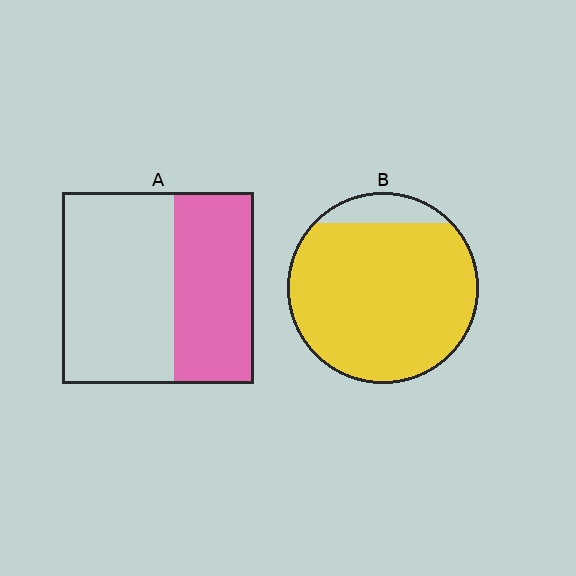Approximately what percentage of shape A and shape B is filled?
A is approximately 40% and B is approximately 90%.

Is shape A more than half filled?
No.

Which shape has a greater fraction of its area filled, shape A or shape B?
Shape B.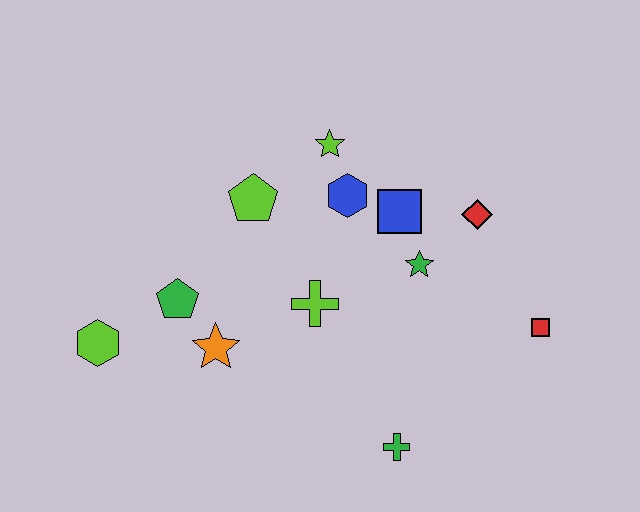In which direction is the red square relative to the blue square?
The red square is to the right of the blue square.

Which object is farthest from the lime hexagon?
The red square is farthest from the lime hexagon.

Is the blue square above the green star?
Yes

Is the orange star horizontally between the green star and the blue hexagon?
No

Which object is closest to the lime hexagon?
The green pentagon is closest to the lime hexagon.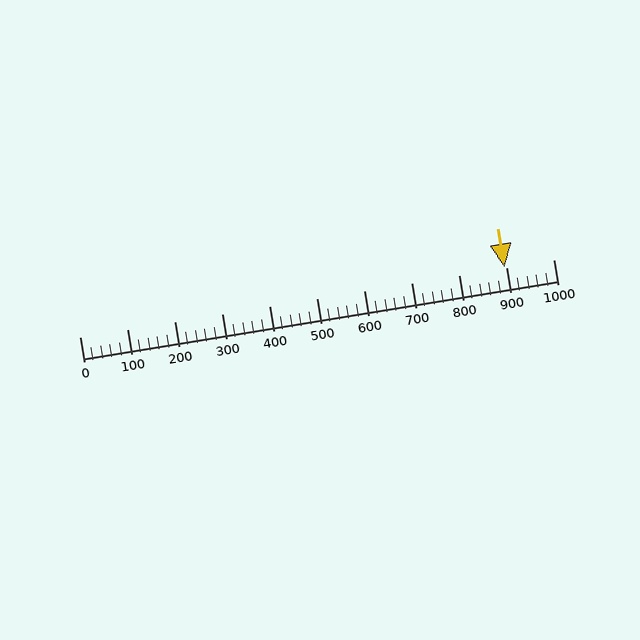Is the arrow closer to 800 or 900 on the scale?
The arrow is closer to 900.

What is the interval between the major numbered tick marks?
The major tick marks are spaced 100 units apart.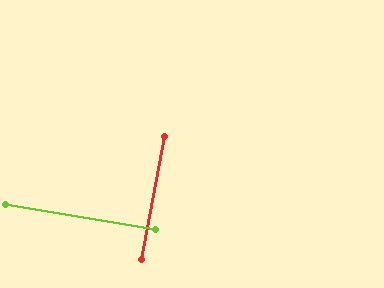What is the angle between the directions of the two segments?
Approximately 89 degrees.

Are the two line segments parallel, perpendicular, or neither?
Perpendicular — they meet at approximately 89°.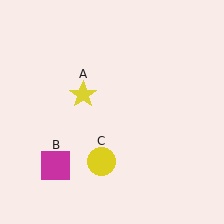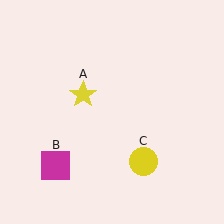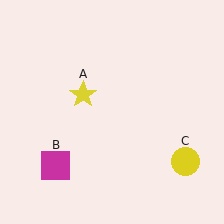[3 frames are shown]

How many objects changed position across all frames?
1 object changed position: yellow circle (object C).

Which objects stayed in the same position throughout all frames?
Yellow star (object A) and magenta square (object B) remained stationary.